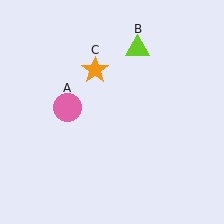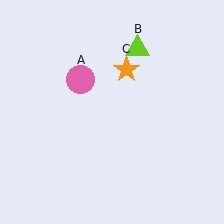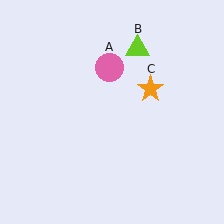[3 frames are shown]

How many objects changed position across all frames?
2 objects changed position: pink circle (object A), orange star (object C).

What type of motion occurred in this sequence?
The pink circle (object A), orange star (object C) rotated clockwise around the center of the scene.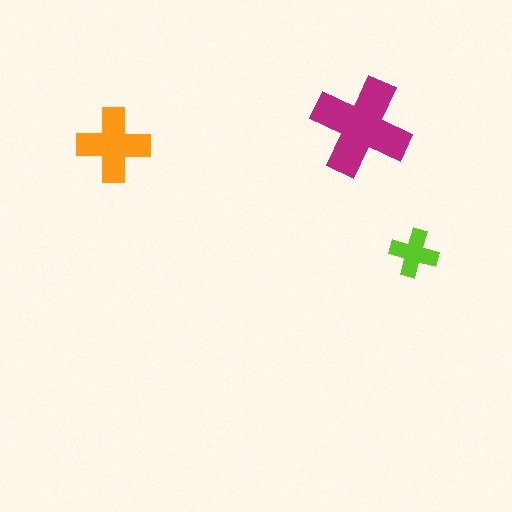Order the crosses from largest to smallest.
the magenta one, the orange one, the lime one.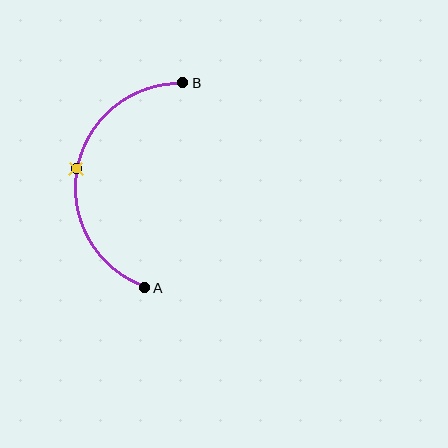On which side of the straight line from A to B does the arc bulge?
The arc bulges to the left of the straight line connecting A and B.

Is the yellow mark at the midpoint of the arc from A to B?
Yes. The yellow mark lies on the arc at equal arc-length from both A and B — it is the arc midpoint.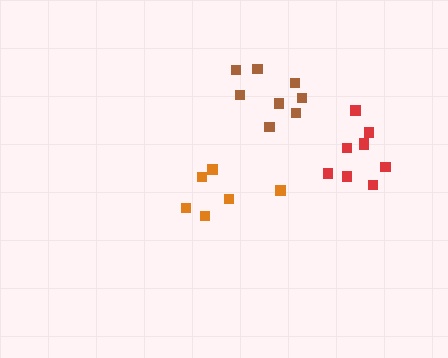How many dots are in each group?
Group 1: 6 dots, Group 2: 8 dots, Group 3: 9 dots (23 total).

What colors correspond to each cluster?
The clusters are colored: orange, brown, red.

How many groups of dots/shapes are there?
There are 3 groups.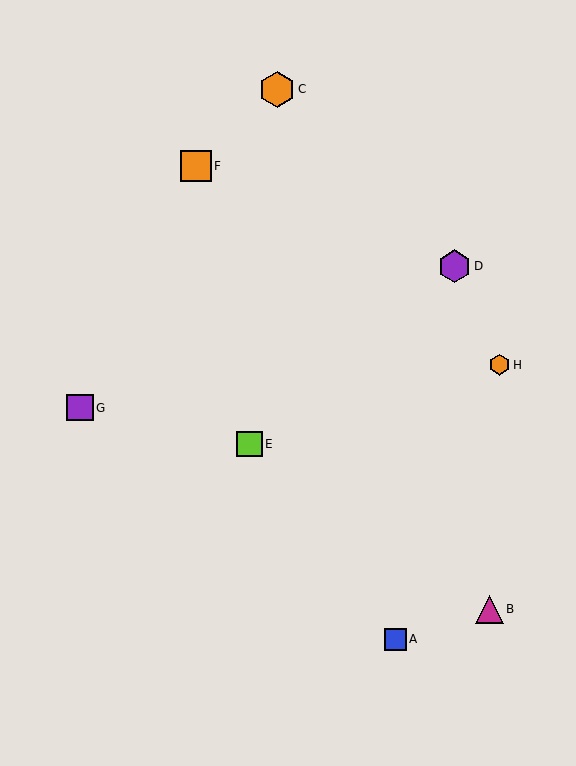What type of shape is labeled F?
Shape F is an orange square.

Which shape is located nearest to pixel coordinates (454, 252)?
The purple hexagon (labeled D) at (455, 266) is nearest to that location.